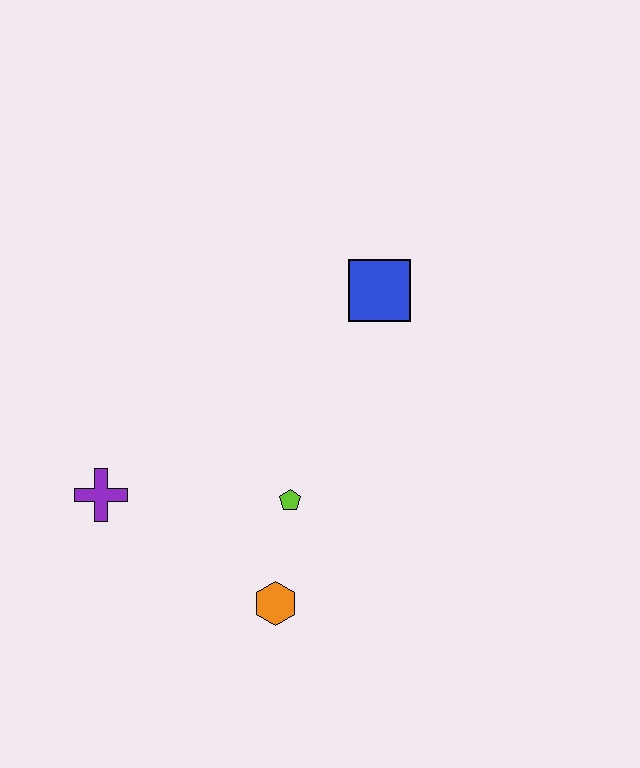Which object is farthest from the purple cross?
The blue square is farthest from the purple cross.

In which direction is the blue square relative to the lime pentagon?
The blue square is above the lime pentagon.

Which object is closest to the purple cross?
The lime pentagon is closest to the purple cross.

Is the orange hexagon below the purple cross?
Yes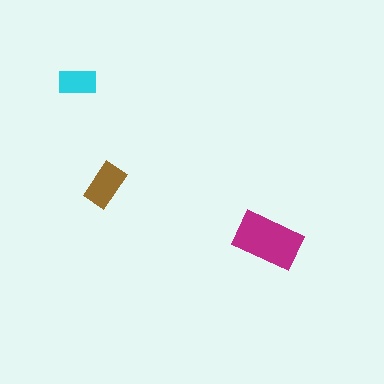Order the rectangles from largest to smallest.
the magenta one, the brown one, the cyan one.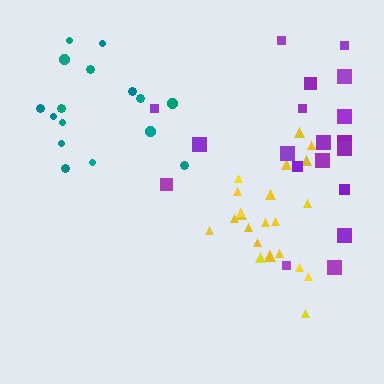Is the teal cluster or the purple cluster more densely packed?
Teal.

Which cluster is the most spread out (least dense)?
Purple.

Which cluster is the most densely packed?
Yellow.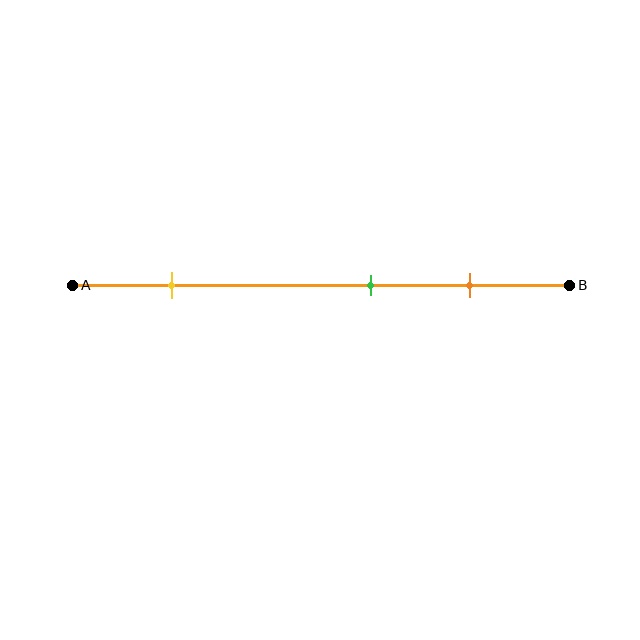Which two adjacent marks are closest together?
The green and orange marks are the closest adjacent pair.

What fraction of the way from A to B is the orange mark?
The orange mark is approximately 80% (0.8) of the way from A to B.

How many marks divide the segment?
There are 3 marks dividing the segment.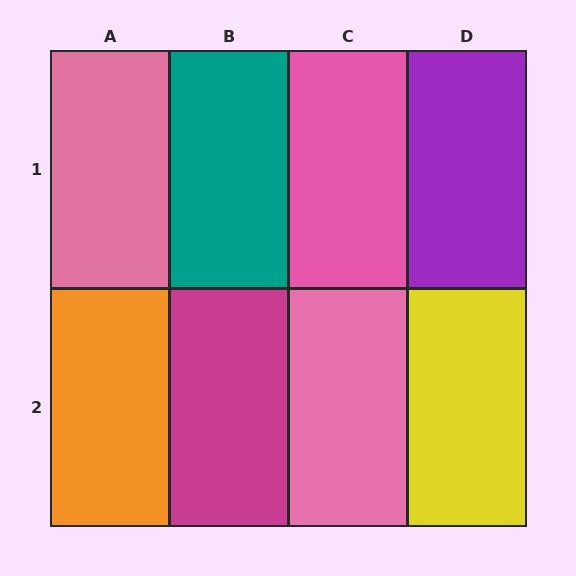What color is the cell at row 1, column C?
Pink.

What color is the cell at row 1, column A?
Pink.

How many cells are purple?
1 cell is purple.